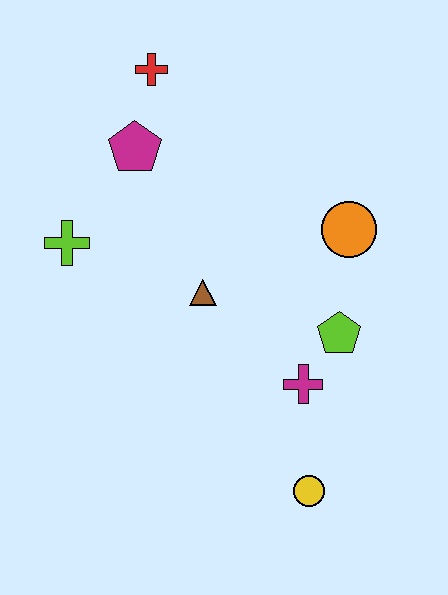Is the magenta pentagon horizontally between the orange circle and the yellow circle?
No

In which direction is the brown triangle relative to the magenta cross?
The brown triangle is to the left of the magenta cross.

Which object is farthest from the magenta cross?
The red cross is farthest from the magenta cross.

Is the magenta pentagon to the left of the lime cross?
No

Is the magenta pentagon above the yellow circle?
Yes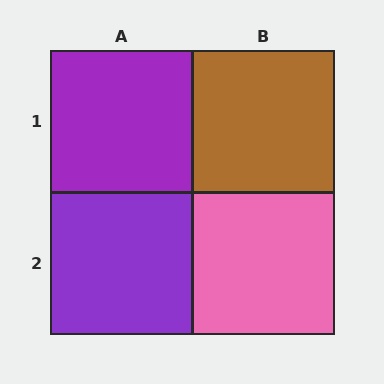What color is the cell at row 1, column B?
Brown.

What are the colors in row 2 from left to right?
Purple, pink.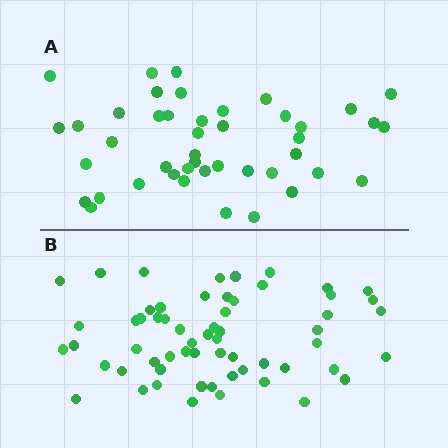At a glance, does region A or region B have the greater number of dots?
Region B (the bottom region) has more dots.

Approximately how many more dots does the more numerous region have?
Region B has approximately 15 more dots than region A.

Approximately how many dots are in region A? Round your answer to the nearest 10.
About 40 dots. (The exact count is 44, which rounds to 40.)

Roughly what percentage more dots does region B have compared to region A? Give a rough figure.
About 35% more.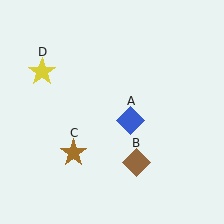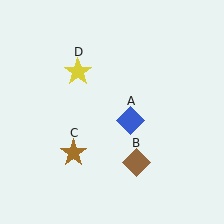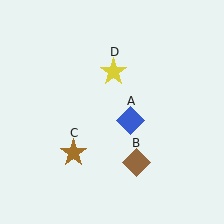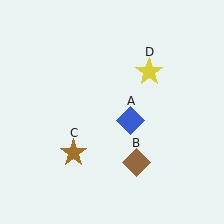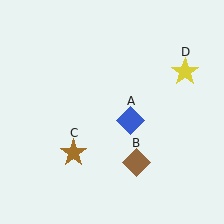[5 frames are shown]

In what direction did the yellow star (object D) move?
The yellow star (object D) moved right.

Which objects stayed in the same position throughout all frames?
Blue diamond (object A) and brown diamond (object B) and brown star (object C) remained stationary.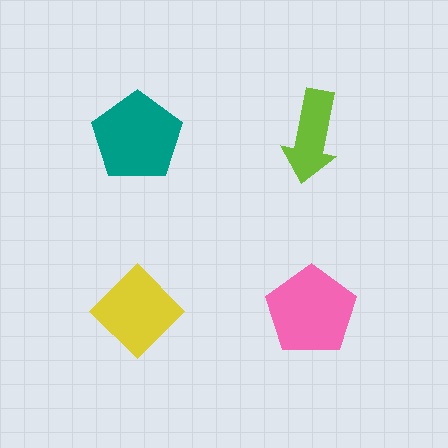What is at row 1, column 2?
A lime arrow.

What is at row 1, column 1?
A teal pentagon.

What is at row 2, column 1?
A yellow diamond.